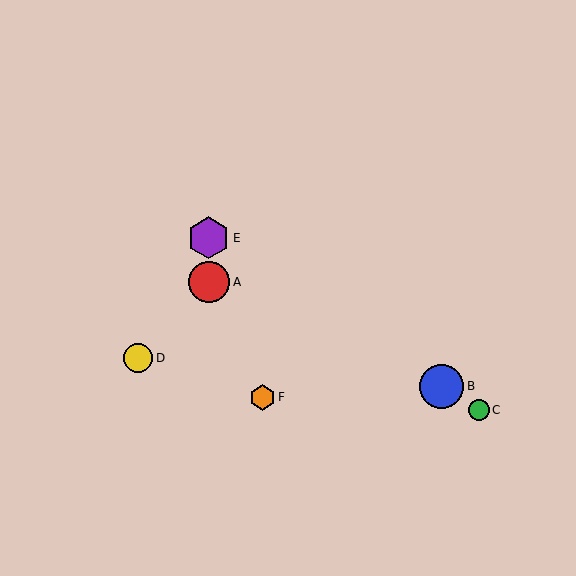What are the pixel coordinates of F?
Object F is at (262, 398).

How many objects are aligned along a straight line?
3 objects (B, C, E) are aligned along a straight line.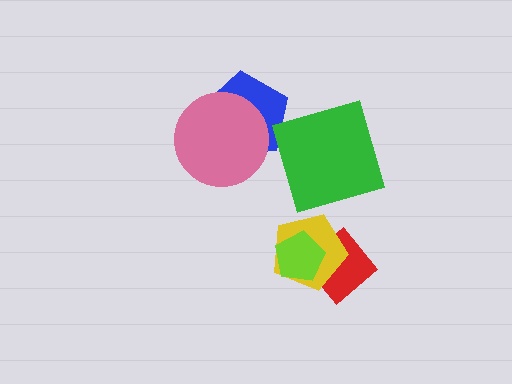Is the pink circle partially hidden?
No, no other shape covers it.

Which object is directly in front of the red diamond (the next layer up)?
The yellow pentagon is directly in front of the red diamond.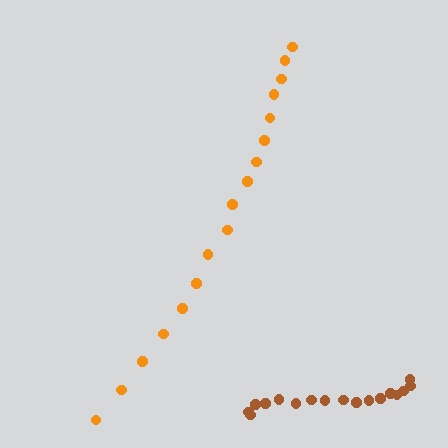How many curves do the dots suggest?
There are 2 distinct paths.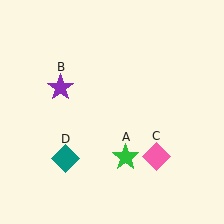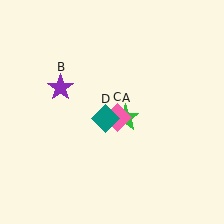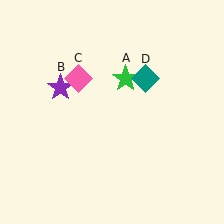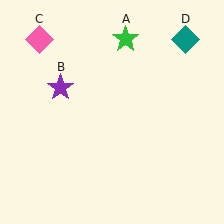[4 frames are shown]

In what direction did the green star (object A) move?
The green star (object A) moved up.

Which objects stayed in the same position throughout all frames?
Purple star (object B) remained stationary.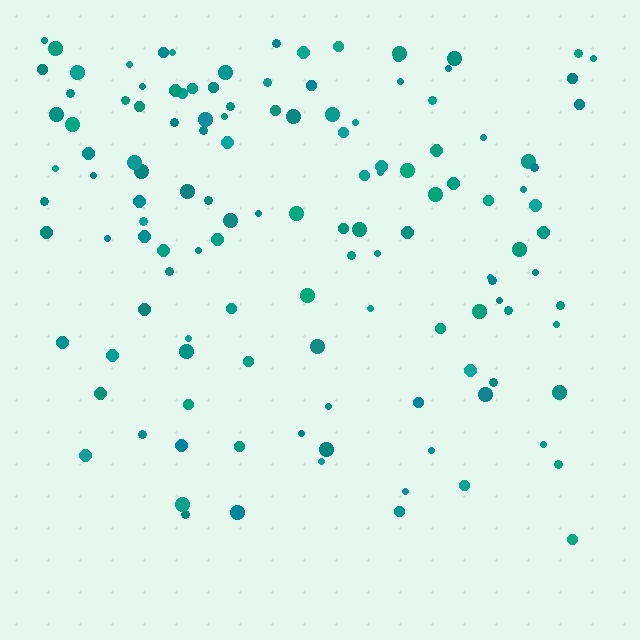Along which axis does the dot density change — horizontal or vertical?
Vertical.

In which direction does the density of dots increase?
From bottom to top, with the top side densest.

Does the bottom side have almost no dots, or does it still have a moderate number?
Still a moderate number, just noticeably fewer than the top.